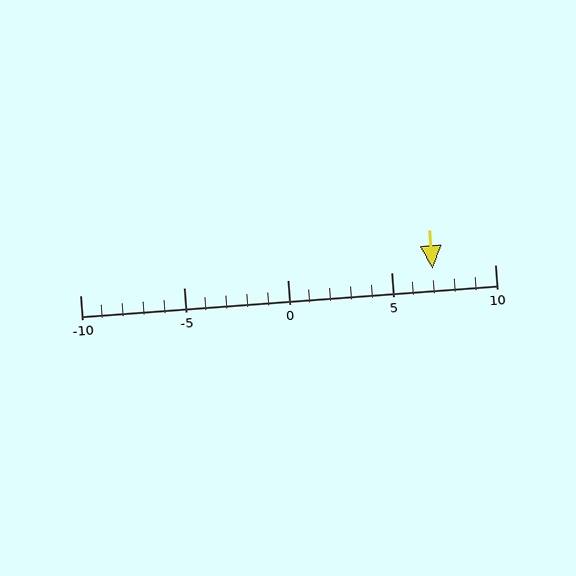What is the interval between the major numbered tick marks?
The major tick marks are spaced 5 units apart.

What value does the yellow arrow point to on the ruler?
The yellow arrow points to approximately 7.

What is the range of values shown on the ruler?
The ruler shows values from -10 to 10.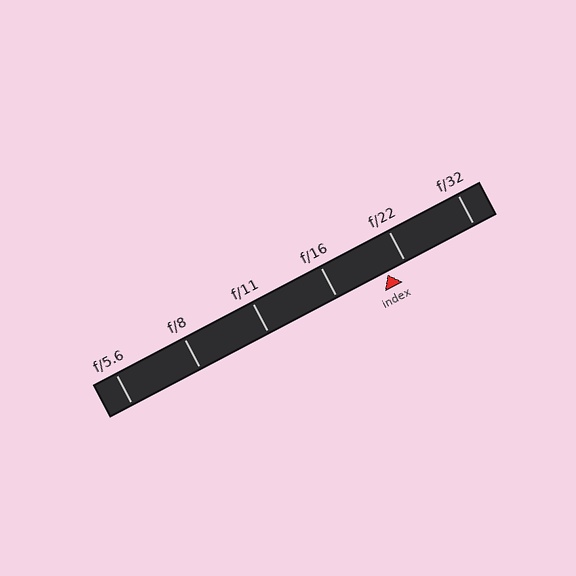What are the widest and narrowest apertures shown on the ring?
The widest aperture shown is f/5.6 and the narrowest is f/32.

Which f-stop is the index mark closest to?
The index mark is closest to f/22.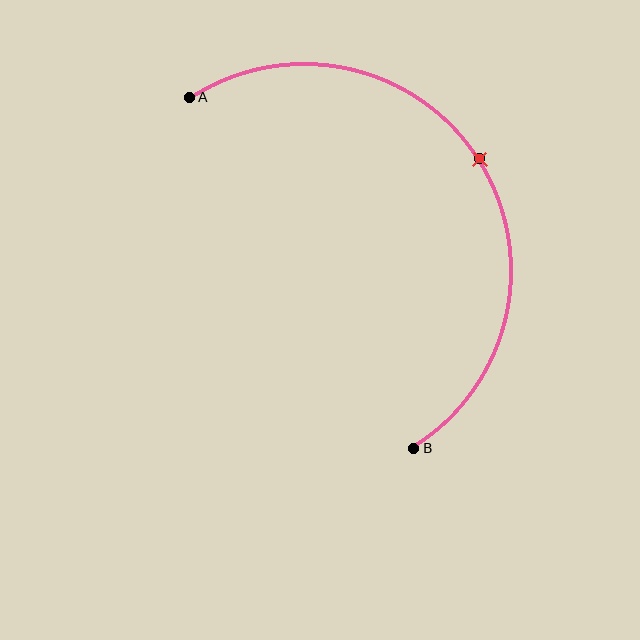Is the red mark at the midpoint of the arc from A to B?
Yes. The red mark lies on the arc at equal arc-length from both A and B — it is the arc midpoint.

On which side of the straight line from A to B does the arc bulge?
The arc bulges to the right of the straight line connecting A and B.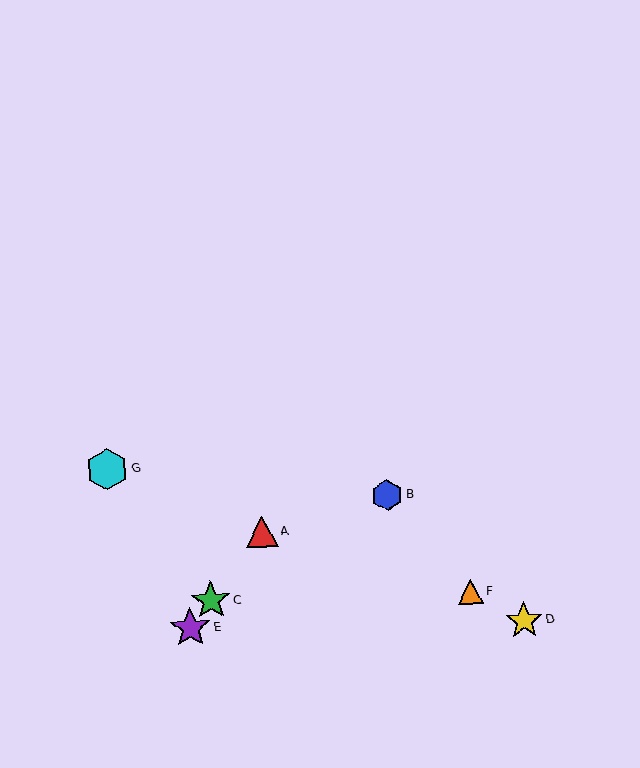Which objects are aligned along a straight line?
Objects A, C, E are aligned along a straight line.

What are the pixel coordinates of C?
Object C is at (211, 601).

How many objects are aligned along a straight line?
3 objects (A, C, E) are aligned along a straight line.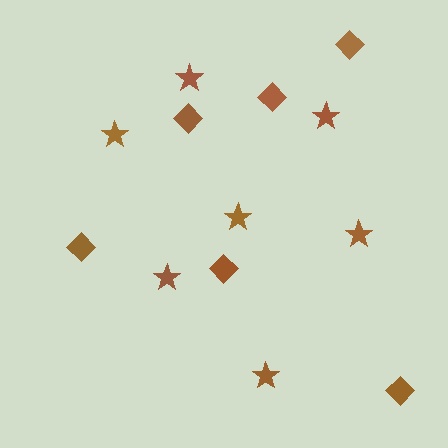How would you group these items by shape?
There are 2 groups: one group of diamonds (6) and one group of stars (7).